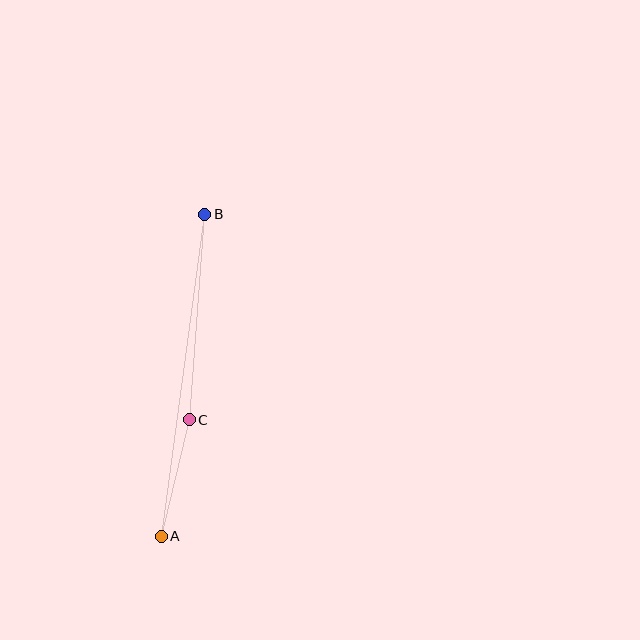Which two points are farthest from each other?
Points A and B are farthest from each other.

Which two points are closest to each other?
Points A and C are closest to each other.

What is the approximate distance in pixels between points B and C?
The distance between B and C is approximately 206 pixels.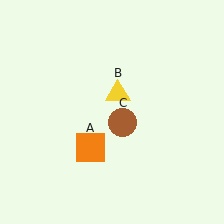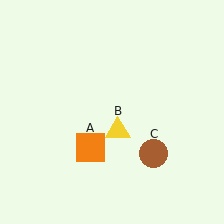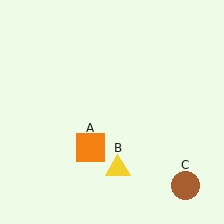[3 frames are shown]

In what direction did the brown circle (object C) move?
The brown circle (object C) moved down and to the right.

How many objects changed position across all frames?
2 objects changed position: yellow triangle (object B), brown circle (object C).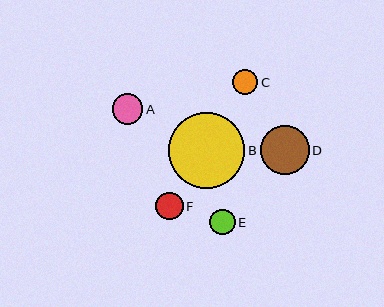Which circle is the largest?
Circle B is the largest with a size of approximately 76 pixels.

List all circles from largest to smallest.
From largest to smallest: B, D, A, F, E, C.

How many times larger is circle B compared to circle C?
Circle B is approximately 3.0 times the size of circle C.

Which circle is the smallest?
Circle C is the smallest with a size of approximately 25 pixels.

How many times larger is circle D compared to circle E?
Circle D is approximately 1.9 times the size of circle E.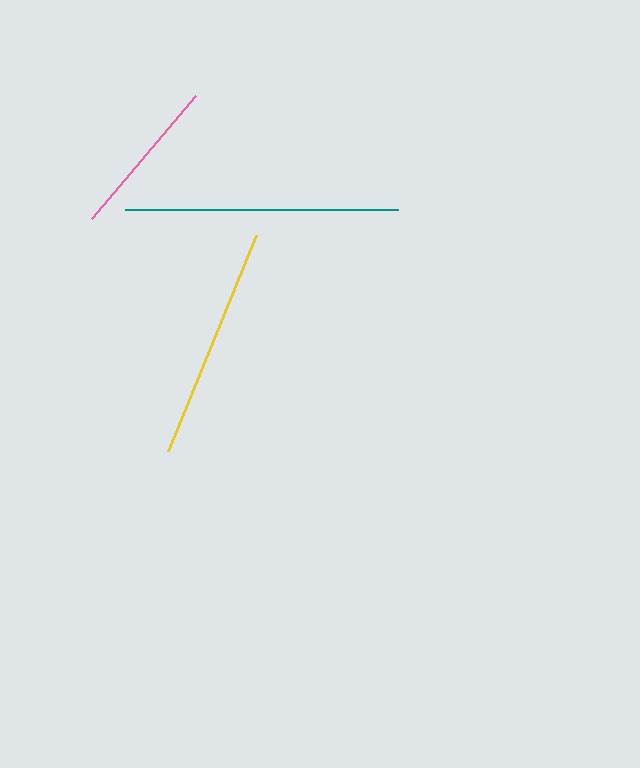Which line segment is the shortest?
The pink line is the shortest at approximately 162 pixels.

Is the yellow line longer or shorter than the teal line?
The teal line is longer than the yellow line.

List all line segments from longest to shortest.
From longest to shortest: teal, yellow, pink.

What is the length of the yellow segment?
The yellow segment is approximately 233 pixels long.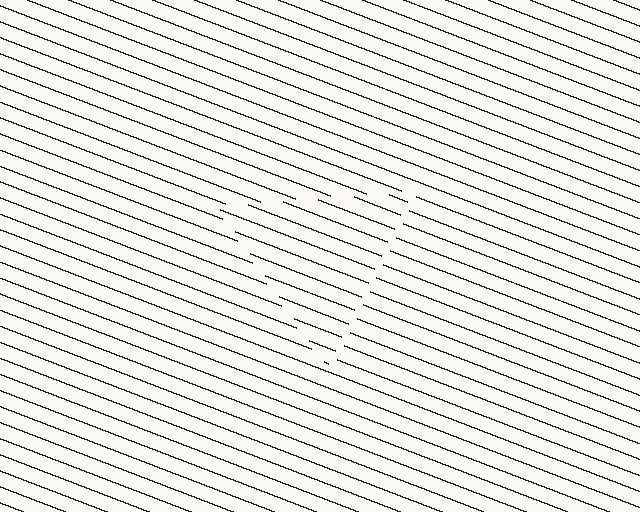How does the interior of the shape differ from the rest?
The interior of the shape contains the same grating, shifted by half a period — the contour is defined by the phase discontinuity where line-ends from the inner and outer gratings abut.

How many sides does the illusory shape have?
3 sides — the line-ends trace a triangle.